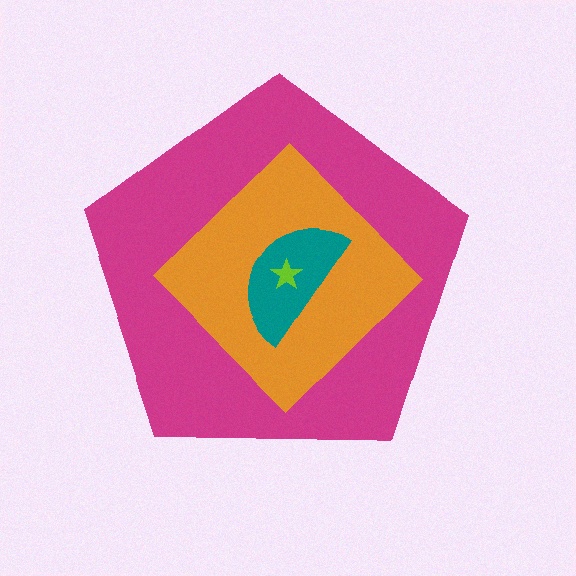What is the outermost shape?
The magenta pentagon.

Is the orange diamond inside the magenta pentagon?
Yes.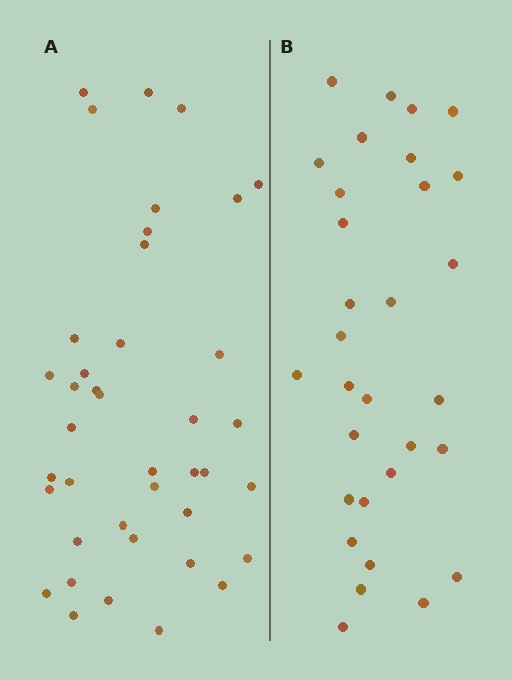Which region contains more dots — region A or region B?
Region A (the left region) has more dots.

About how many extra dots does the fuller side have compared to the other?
Region A has roughly 8 or so more dots than region B.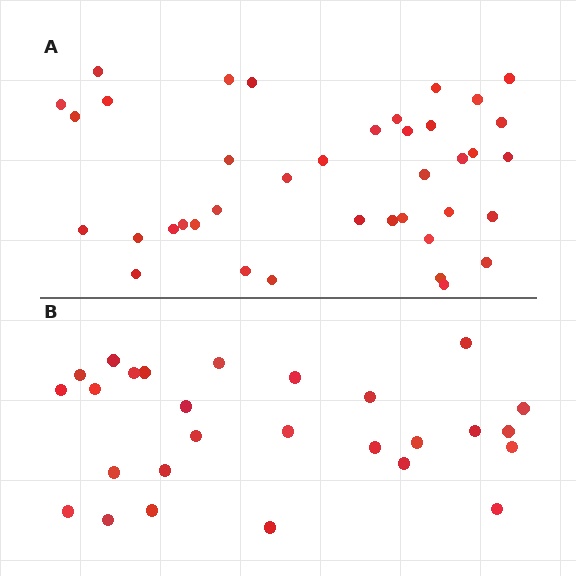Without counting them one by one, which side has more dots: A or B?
Region A (the top region) has more dots.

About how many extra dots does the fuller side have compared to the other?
Region A has roughly 12 or so more dots than region B.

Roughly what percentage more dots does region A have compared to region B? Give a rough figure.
About 45% more.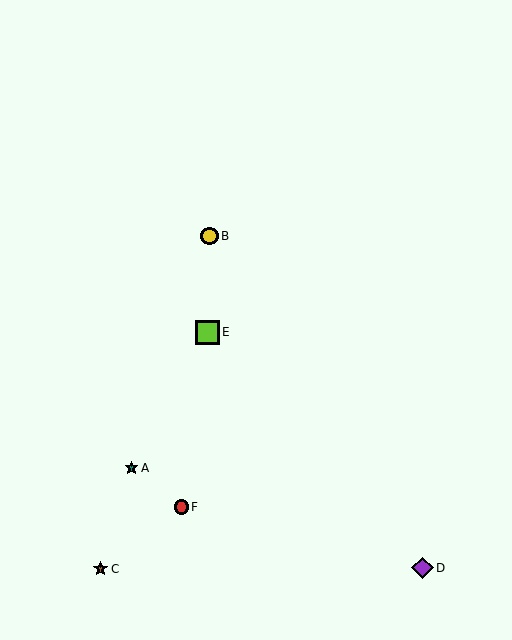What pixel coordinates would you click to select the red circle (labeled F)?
Click at (181, 507) to select the red circle F.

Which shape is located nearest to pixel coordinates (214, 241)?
The yellow circle (labeled B) at (209, 236) is nearest to that location.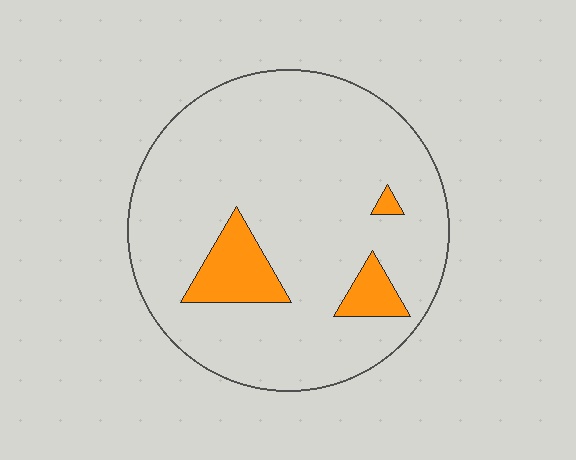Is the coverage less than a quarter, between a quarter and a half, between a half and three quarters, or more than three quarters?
Less than a quarter.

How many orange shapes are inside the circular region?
3.